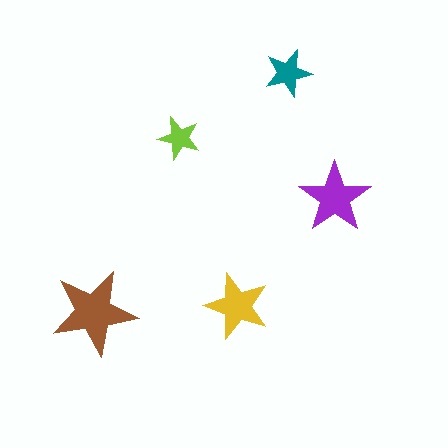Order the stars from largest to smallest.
the brown one, the purple one, the yellow one, the teal one, the lime one.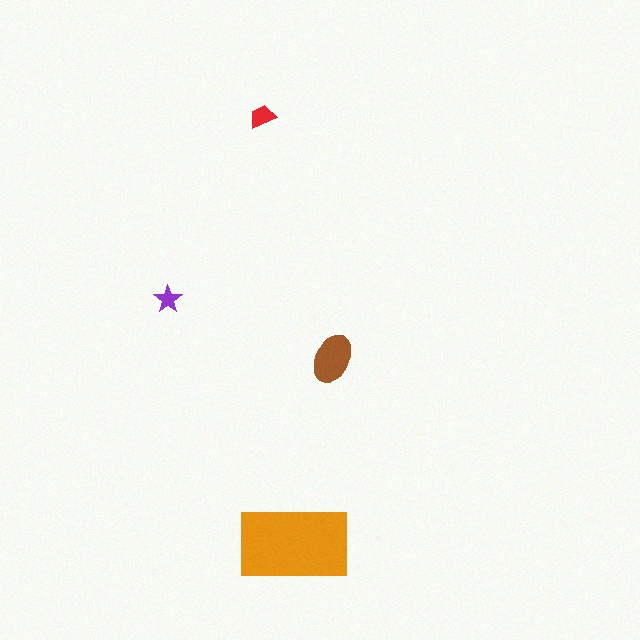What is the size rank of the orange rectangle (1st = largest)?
1st.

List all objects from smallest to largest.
The purple star, the red trapezoid, the brown ellipse, the orange rectangle.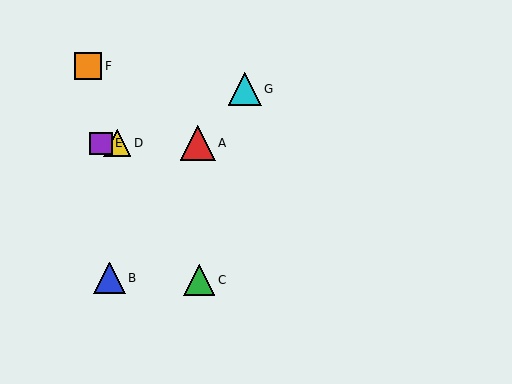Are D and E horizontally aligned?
Yes, both are at y≈143.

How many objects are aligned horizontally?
3 objects (A, D, E) are aligned horizontally.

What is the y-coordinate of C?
Object C is at y≈280.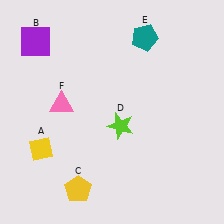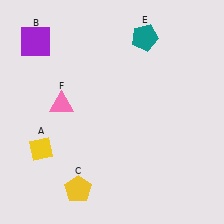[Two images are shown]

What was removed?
The lime star (D) was removed in Image 2.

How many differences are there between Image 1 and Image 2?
There is 1 difference between the two images.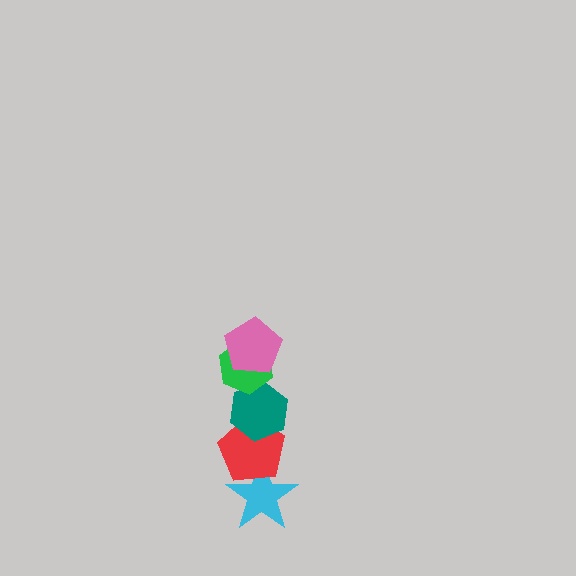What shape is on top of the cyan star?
The red pentagon is on top of the cyan star.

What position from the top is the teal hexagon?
The teal hexagon is 3rd from the top.